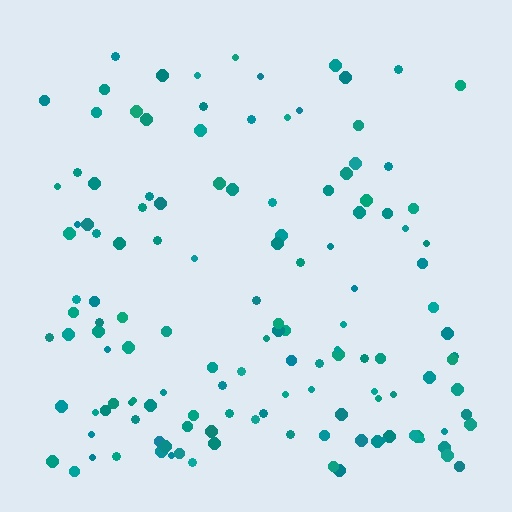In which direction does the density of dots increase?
From top to bottom, with the bottom side densest.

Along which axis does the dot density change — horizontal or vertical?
Vertical.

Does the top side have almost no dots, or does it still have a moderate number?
Still a moderate number, just noticeably fewer than the bottom.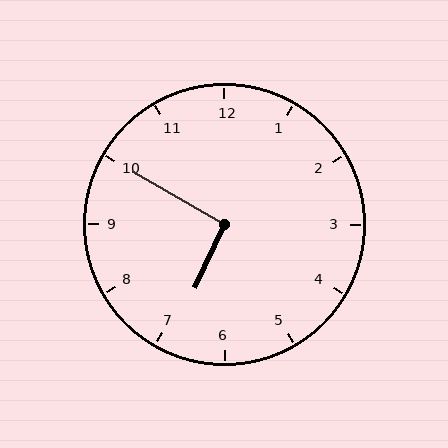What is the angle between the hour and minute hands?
Approximately 95 degrees.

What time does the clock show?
6:50.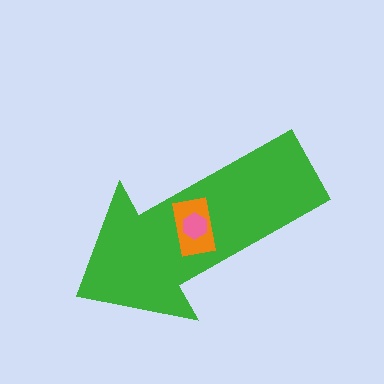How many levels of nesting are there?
3.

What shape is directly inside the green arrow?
The orange rectangle.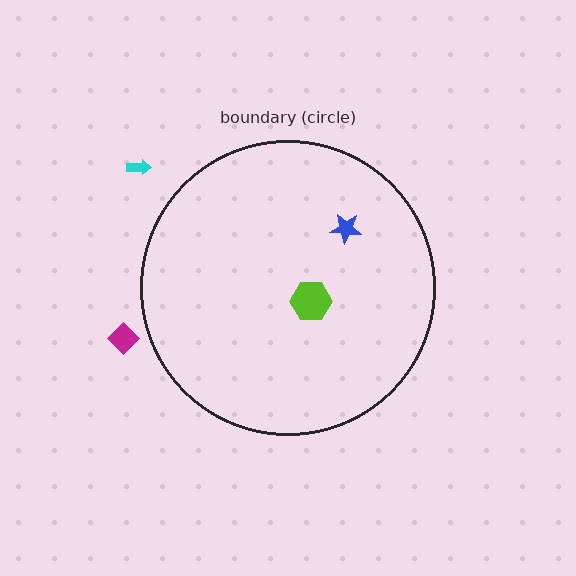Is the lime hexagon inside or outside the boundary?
Inside.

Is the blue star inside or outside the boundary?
Inside.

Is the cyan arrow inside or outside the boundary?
Outside.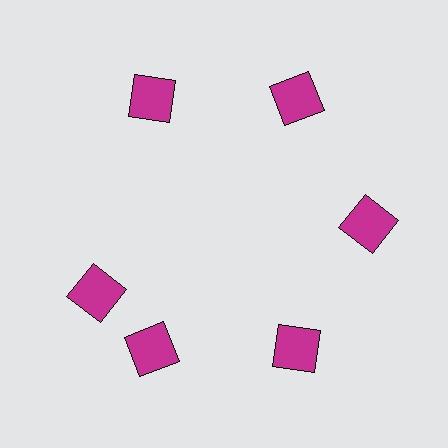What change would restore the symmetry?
The symmetry would be restored by rotating it back into even spacing with its neighbors so that all 6 squares sit at equal angles and equal distance from the center.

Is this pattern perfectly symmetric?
No. The 6 magenta squares are arranged in a ring, but one element near the 9 o'clock position is rotated out of alignment along the ring, breaking the 6-fold rotational symmetry.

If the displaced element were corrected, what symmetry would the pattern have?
It would have 6-fold rotational symmetry — the pattern would map onto itself every 60 degrees.